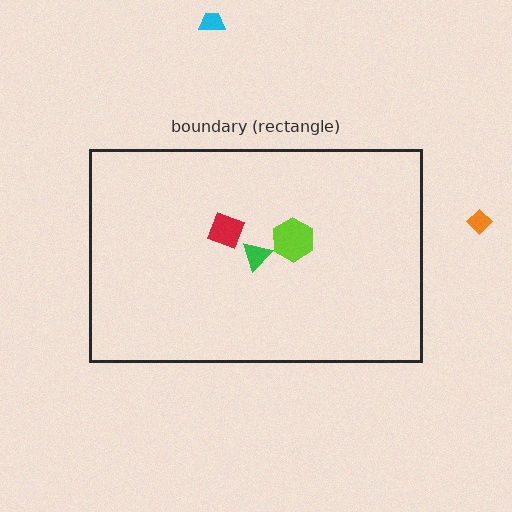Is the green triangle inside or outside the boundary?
Inside.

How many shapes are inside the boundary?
3 inside, 2 outside.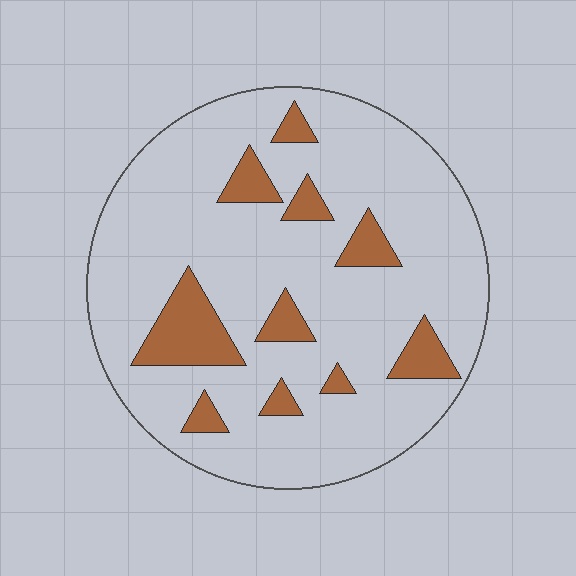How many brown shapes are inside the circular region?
10.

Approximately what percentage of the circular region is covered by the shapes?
Approximately 15%.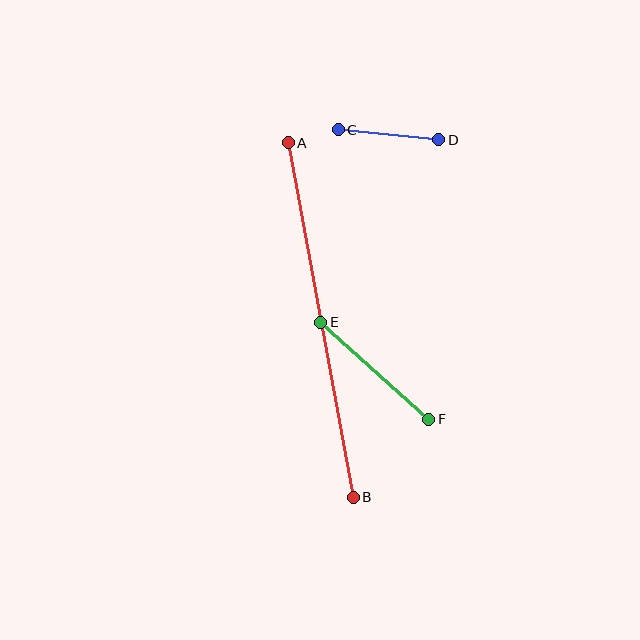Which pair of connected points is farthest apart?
Points A and B are farthest apart.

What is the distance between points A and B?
The distance is approximately 360 pixels.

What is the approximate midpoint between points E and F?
The midpoint is at approximately (375, 371) pixels.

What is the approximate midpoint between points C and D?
The midpoint is at approximately (389, 135) pixels.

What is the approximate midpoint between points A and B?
The midpoint is at approximately (321, 320) pixels.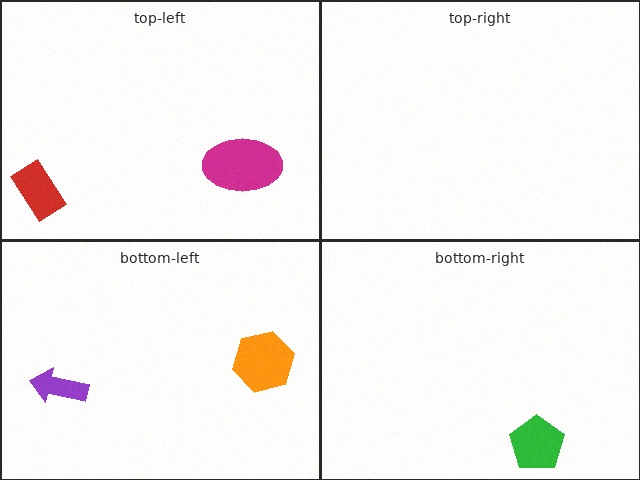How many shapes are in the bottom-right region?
1.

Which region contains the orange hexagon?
The bottom-left region.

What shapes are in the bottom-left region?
The purple arrow, the orange hexagon.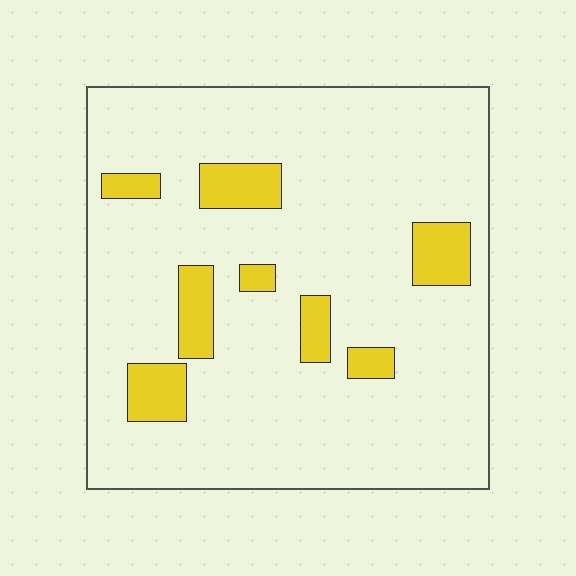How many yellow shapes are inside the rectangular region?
8.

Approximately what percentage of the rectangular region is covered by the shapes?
Approximately 15%.